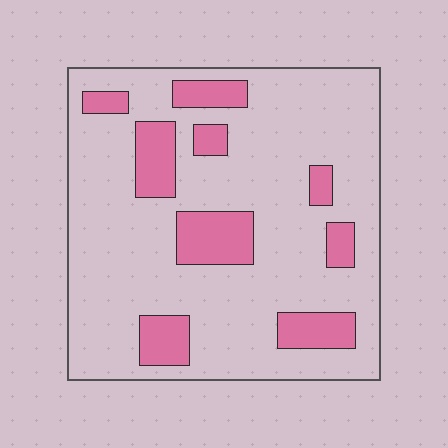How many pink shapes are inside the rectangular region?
9.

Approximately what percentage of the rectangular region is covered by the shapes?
Approximately 20%.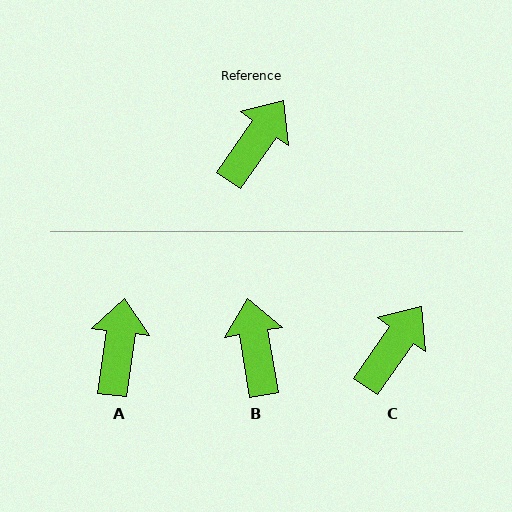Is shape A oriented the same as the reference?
No, it is off by about 28 degrees.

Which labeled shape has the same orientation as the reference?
C.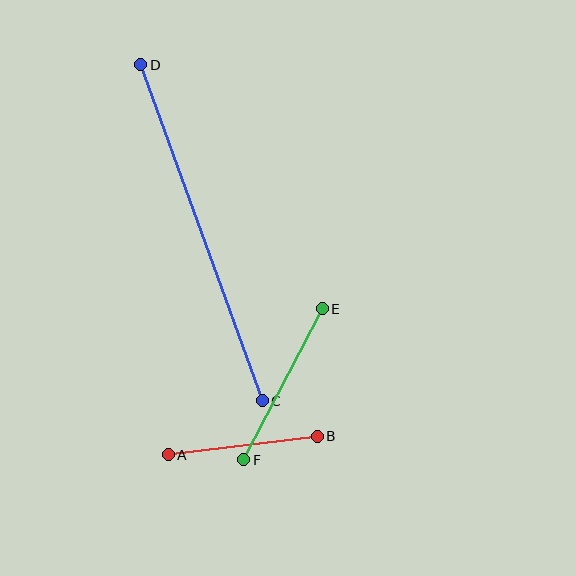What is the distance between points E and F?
The distance is approximately 170 pixels.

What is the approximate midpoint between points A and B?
The midpoint is at approximately (243, 445) pixels.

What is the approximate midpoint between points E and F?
The midpoint is at approximately (283, 384) pixels.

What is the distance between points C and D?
The distance is approximately 357 pixels.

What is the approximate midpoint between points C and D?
The midpoint is at approximately (201, 233) pixels.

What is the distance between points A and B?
The distance is approximately 150 pixels.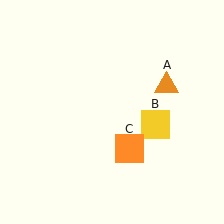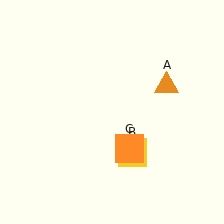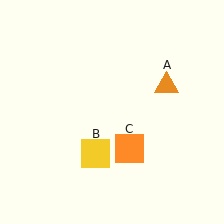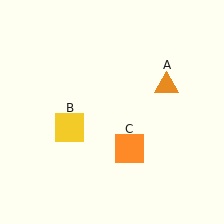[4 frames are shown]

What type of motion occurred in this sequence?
The yellow square (object B) rotated clockwise around the center of the scene.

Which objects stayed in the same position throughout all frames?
Orange triangle (object A) and orange square (object C) remained stationary.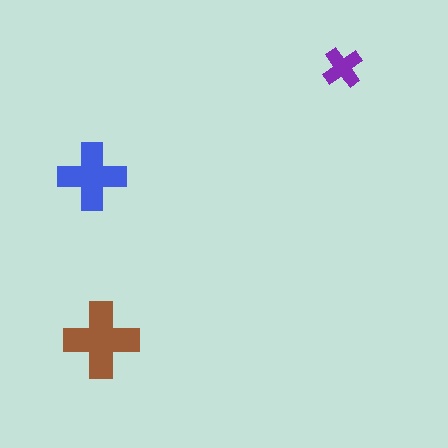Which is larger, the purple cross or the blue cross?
The blue one.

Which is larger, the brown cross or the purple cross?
The brown one.